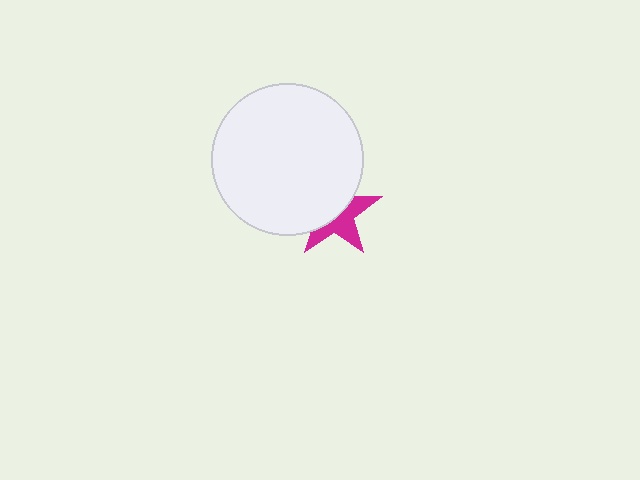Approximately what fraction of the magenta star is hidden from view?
Roughly 53% of the magenta star is hidden behind the white circle.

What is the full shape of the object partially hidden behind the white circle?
The partially hidden object is a magenta star.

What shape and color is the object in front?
The object in front is a white circle.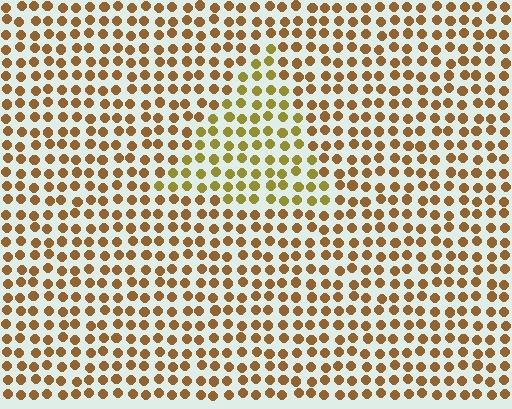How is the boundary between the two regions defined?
The boundary is defined purely by a slight shift in hue (about 27 degrees). Spacing, size, and orientation are identical on both sides.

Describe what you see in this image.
The image is filled with small brown elements in a uniform arrangement. A triangle-shaped region is visible where the elements are tinted to a slightly different hue, forming a subtle color boundary.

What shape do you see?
I see a triangle.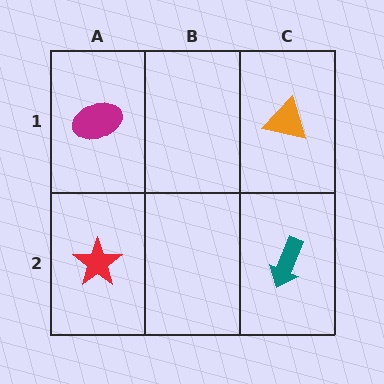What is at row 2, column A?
A red star.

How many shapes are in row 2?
2 shapes.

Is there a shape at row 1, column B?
No, that cell is empty.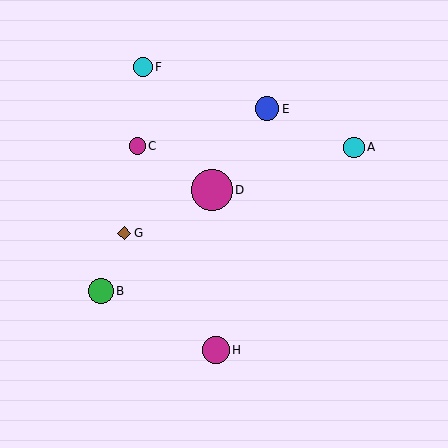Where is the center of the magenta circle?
The center of the magenta circle is at (216, 350).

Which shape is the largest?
The magenta circle (labeled D) is the largest.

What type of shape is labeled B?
Shape B is a green circle.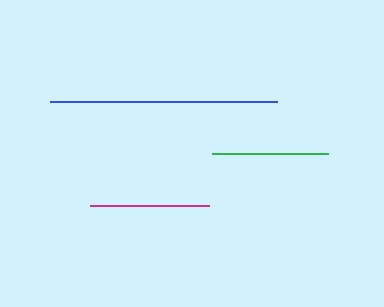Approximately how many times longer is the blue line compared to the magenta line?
The blue line is approximately 1.9 times the length of the magenta line.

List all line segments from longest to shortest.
From longest to shortest: blue, magenta, green.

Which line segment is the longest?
The blue line is the longest at approximately 226 pixels.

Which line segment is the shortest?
The green line is the shortest at approximately 116 pixels.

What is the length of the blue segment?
The blue segment is approximately 226 pixels long.